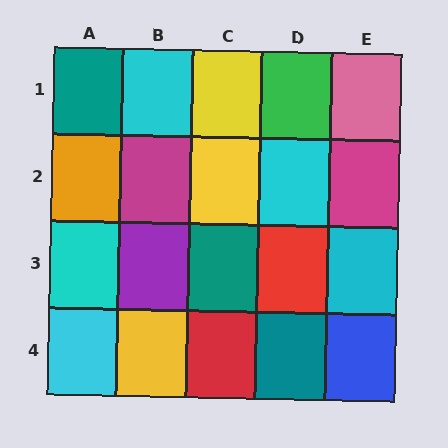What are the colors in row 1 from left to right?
Teal, cyan, yellow, green, pink.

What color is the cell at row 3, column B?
Purple.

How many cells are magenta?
2 cells are magenta.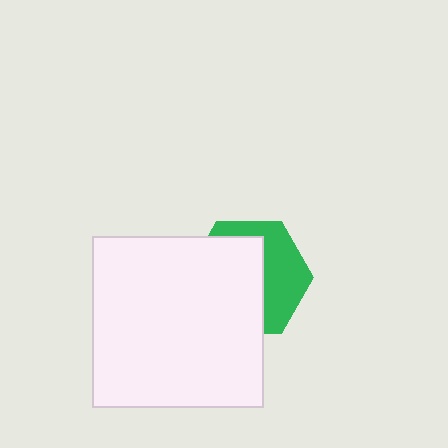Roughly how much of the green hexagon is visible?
A small part of it is visible (roughly 42%).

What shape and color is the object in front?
The object in front is a white square.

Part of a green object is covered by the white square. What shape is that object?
It is a hexagon.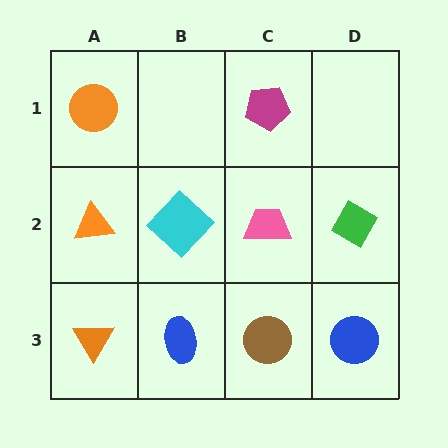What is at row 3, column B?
A blue ellipse.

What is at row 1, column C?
A magenta pentagon.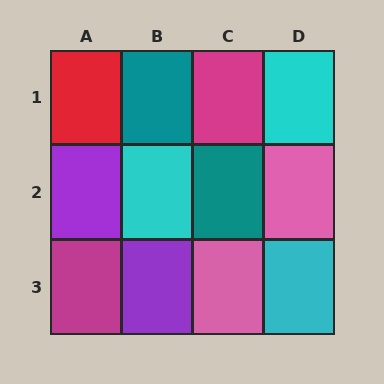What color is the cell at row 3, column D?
Cyan.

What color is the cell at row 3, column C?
Pink.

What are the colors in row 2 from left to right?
Purple, cyan, teal, pink.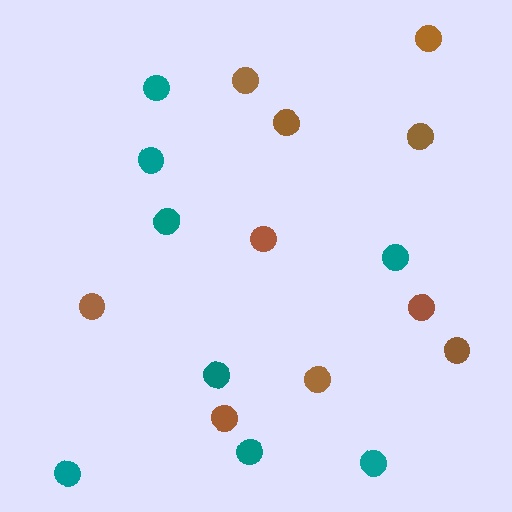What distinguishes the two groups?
There are 2 groups: one group of teal circles (8) and one group of brown circles (10).